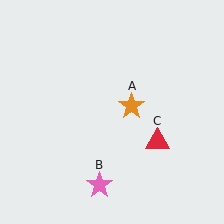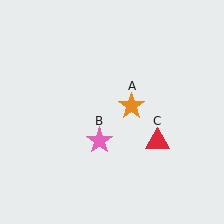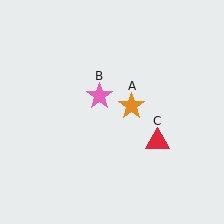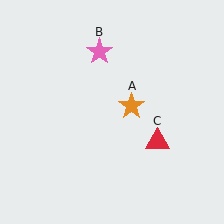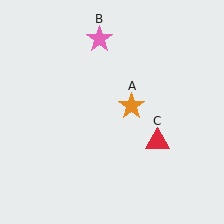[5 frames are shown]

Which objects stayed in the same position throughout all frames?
Orange star (object A) and red triangle (object C) remained stationary.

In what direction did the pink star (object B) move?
The pink star (object B) moved up.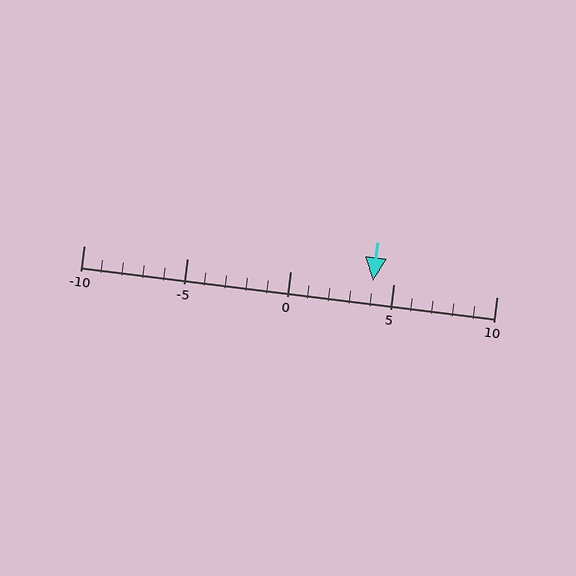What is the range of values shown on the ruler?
The ruler shows values from -10 to 10.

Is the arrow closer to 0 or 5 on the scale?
The arrow is closer to 5.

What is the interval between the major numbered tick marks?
The major tick marks are spaced 5 units apart.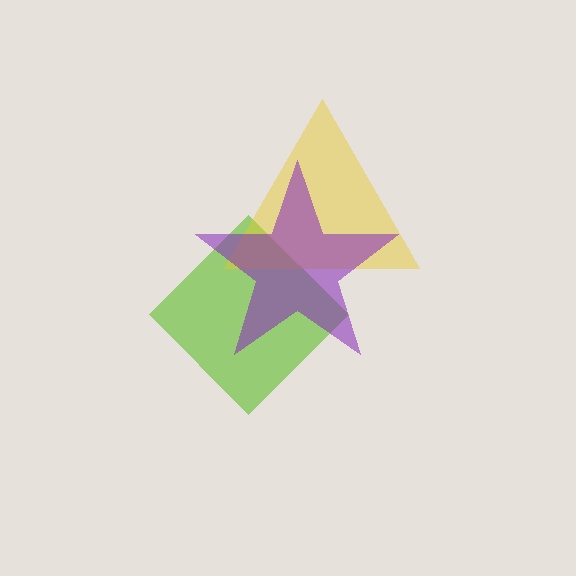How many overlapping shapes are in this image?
There are 3 overlapping shapes in the image.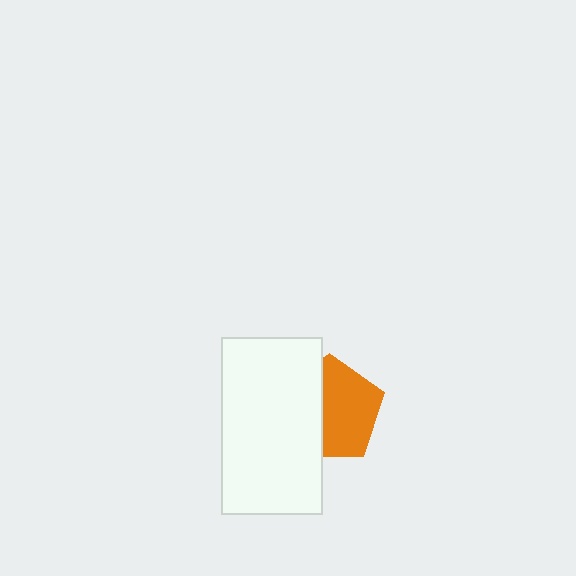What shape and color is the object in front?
The object in front is a white rectangle.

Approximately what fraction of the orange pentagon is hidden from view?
Roughly 42% of the orange pentagon is hidden behind the white rectangle.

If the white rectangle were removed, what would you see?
You would see the complete orange pentagon.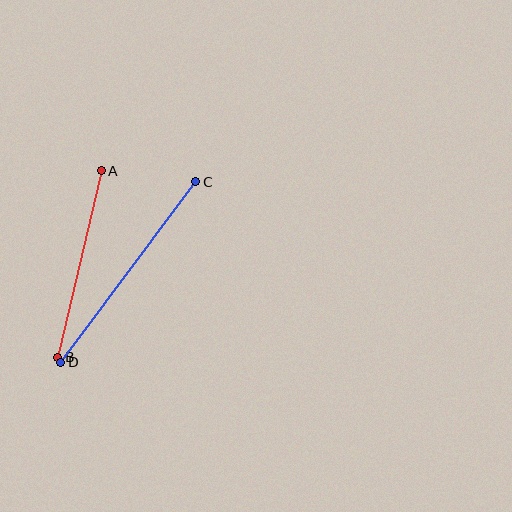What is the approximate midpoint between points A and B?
The midpoint is at approximately (80, 264) pixels.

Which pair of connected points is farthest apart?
Points C and D are farthest apart.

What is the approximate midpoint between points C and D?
The midpoint is at approximately (128, 272) pixels.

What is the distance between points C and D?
The distance is approximately 226 pixels.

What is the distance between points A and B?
The distance is approximately 192 pixels.